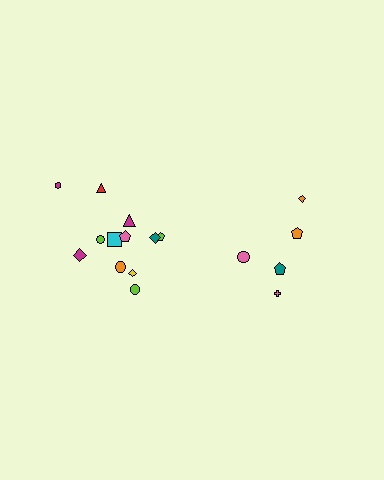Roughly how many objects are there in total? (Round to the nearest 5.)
Roughly 15 objects in total.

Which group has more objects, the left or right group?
The left group.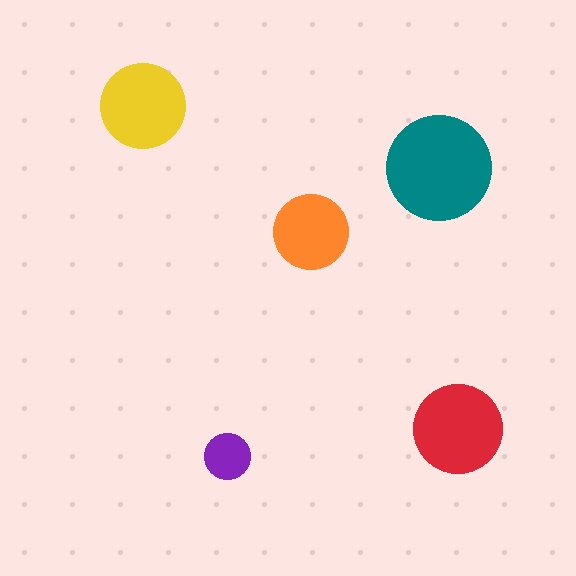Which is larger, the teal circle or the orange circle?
The teal one.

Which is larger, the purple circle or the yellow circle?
The yellow one.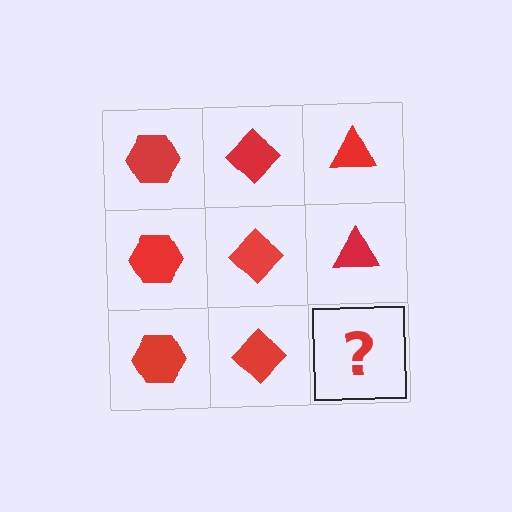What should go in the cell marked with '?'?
The missing cell should contain a red triangle.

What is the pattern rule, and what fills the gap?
The rule is that each column has a consistent shape. The gap should be filled with a red triangle.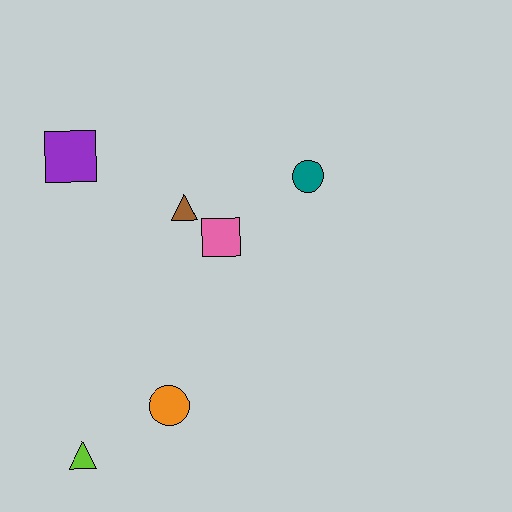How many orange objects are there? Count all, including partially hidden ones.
There is 1 orange object.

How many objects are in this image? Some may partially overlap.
There are 6 objects.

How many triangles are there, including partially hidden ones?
There are 2 triangles.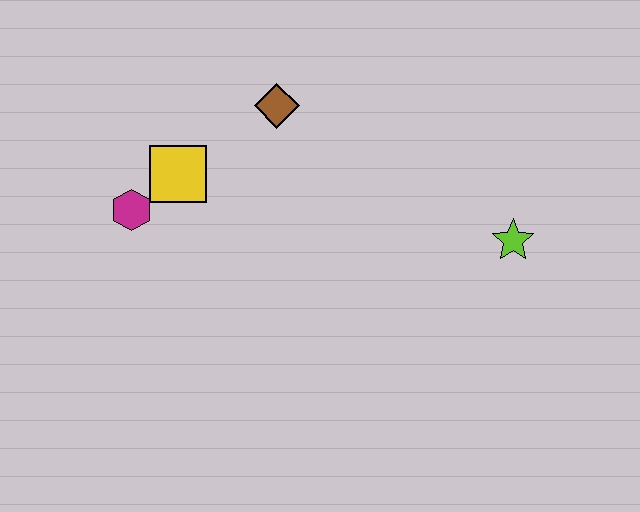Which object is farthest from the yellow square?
The lime star is farthest from the yellow square.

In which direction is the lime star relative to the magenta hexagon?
The lime star is to the right of the magenta hexagon.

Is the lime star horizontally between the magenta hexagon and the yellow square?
No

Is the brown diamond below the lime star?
No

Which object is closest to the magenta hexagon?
The yellow square is closest to the magenta hexagon.